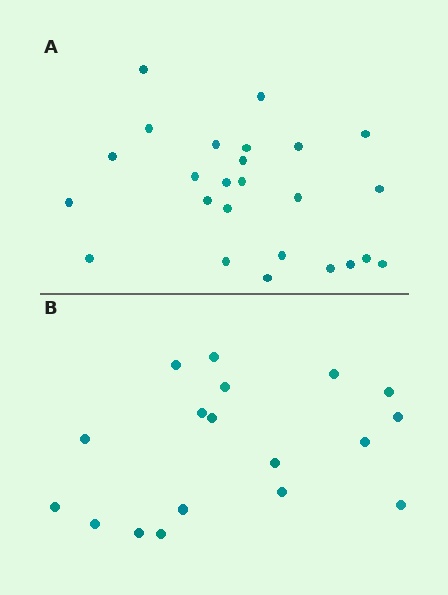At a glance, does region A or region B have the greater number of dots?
Region A (the top region) has more dots.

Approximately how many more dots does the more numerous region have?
Region A has roughly 8 or so more dots than region B.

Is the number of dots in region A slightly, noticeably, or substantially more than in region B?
Region A has noticeably more, but not dramatically so. The ratio is roughly 1.4 to 1.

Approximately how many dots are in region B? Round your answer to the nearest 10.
About 20 dots. (The exact count is 18, which rounds to 20.)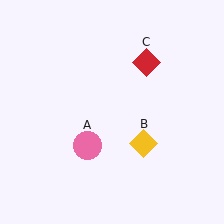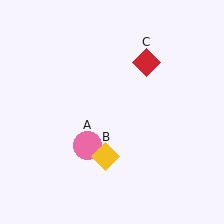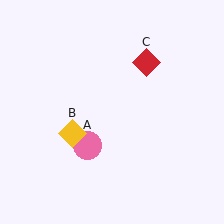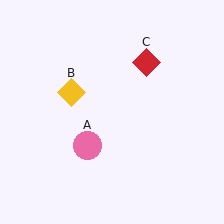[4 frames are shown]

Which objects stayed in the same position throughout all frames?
Pink circle (object A) and red diamond (object C) remained stationary.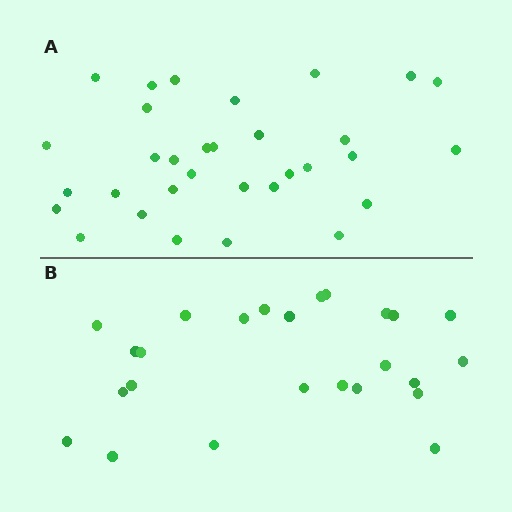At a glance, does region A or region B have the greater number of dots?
Region A (the top region) has more dots.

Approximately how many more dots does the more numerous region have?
Region A has roughly 8 or so more dots than region B.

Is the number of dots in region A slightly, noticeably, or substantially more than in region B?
Region A has noticeably more, but not dramatically so. The ratio is roughly 1.3 to 1.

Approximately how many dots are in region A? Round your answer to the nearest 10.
About 30 dots. (The exact count is 32, which rounds to 30.)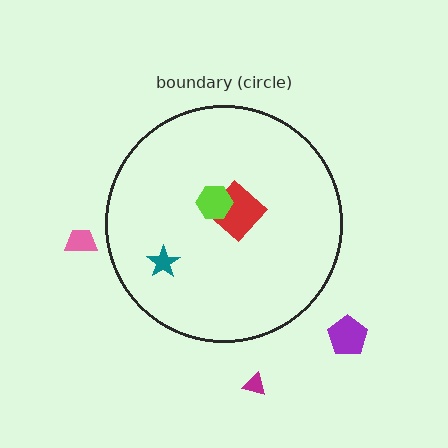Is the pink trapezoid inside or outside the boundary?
Outside.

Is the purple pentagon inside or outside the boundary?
Outside.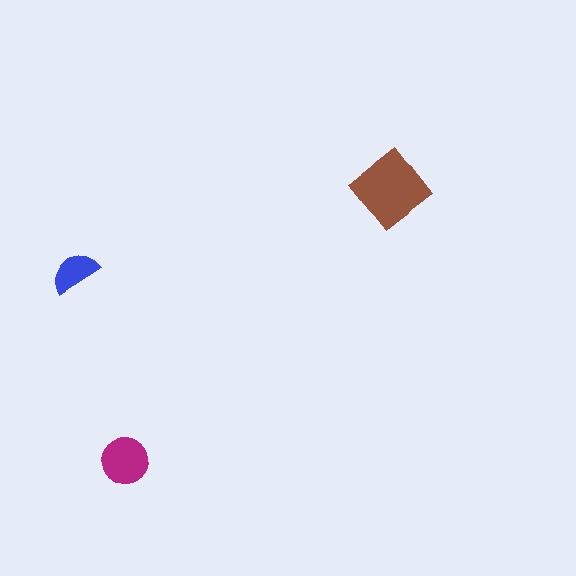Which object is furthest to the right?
The brown diamond is rightmost.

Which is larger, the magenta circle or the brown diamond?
The brown diamond.